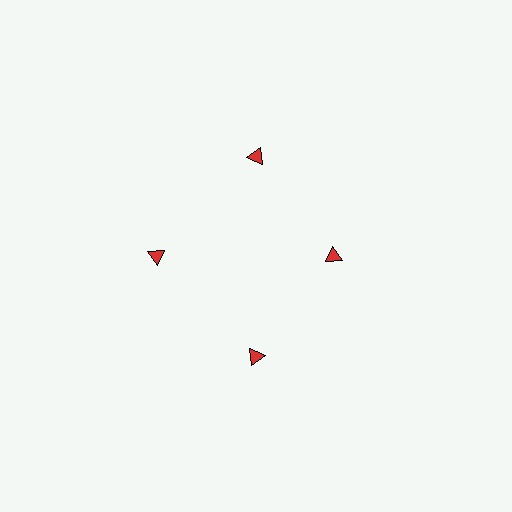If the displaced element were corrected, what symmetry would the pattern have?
It would have 4-fold rotational symmetry — the pattern would map onto itself every 90 degrees.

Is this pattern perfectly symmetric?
No. The 4 red triangles are arranged in a ring, but one element near the 3 o'clock position is pulled inward toward the center, breaking the 4-fold rotational symmetry.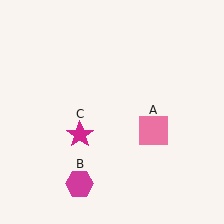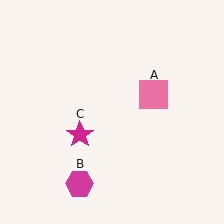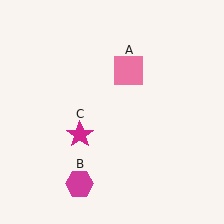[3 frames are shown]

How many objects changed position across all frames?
1 object changed position: pink square (object A).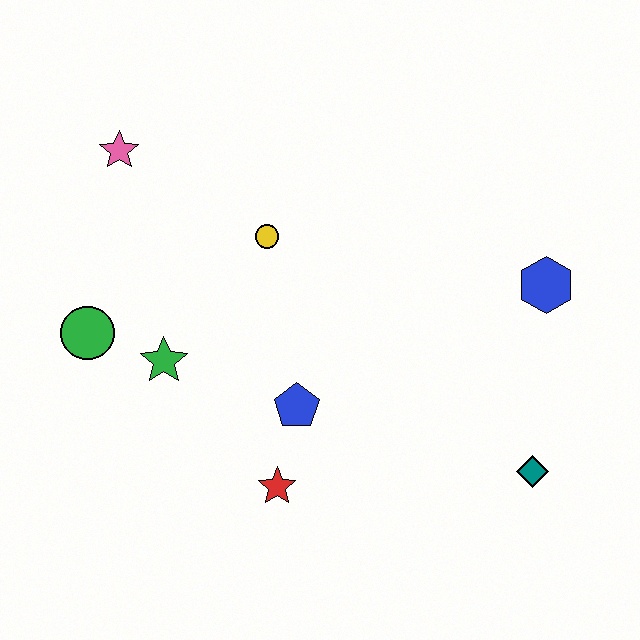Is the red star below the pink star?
Yes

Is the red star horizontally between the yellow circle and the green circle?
No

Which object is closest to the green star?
The green circle is closest to the green star.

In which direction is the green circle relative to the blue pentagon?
The green circle is to the left of the blue pentagon.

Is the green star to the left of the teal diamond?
Yes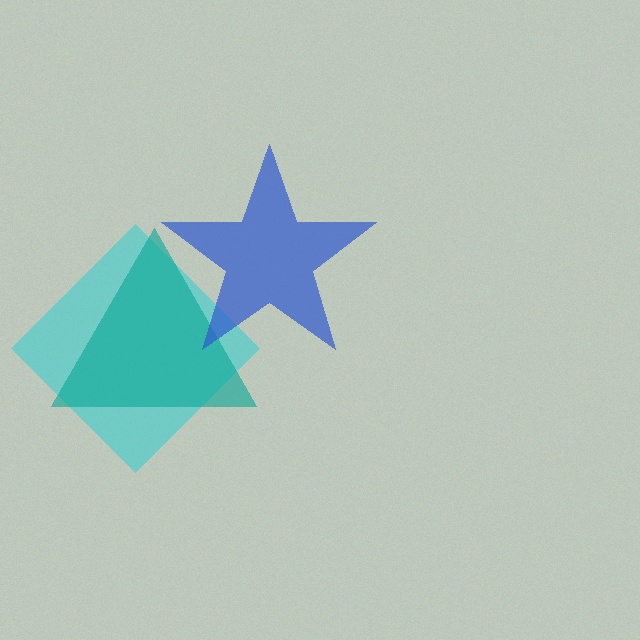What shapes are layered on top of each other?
The layered shapes are: a cyan diamond, a teal triangle, a blue star.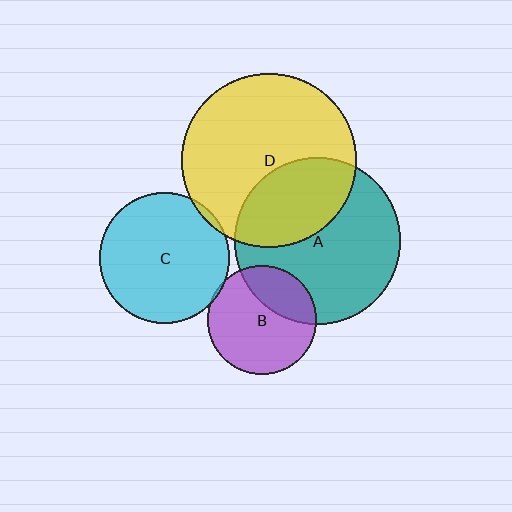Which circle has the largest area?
Circle D (yellow).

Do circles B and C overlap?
Yes.